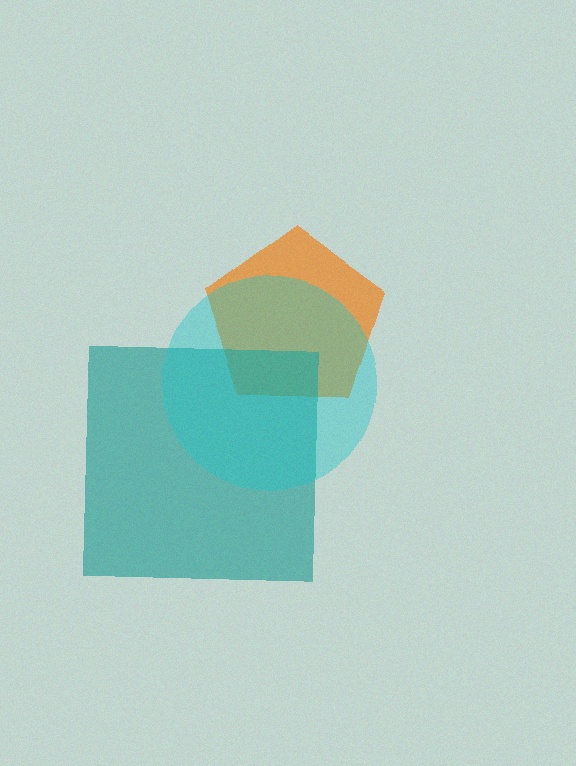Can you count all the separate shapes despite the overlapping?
Yes, there are 3 separate shapes.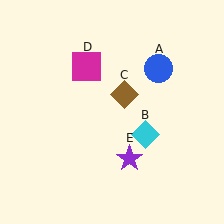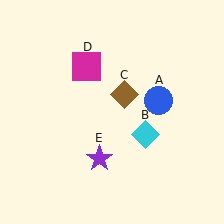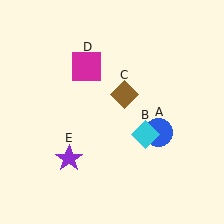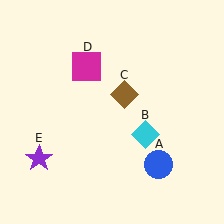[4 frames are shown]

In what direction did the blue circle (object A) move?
The blue circle (object A) moved down.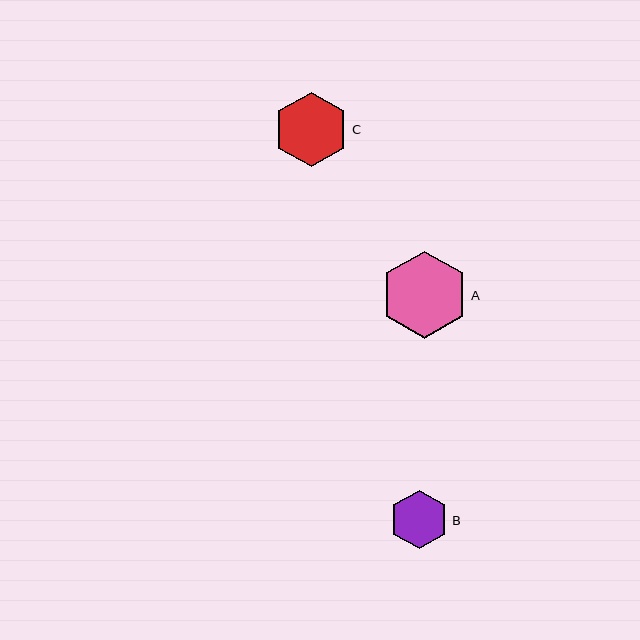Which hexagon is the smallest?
Hexagon B is the smallest with a size of approximately 59 pixels.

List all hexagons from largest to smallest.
From largest to smallest: A, C, B.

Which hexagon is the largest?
Hexagon A is the largest with a size of approximately 87 pixels.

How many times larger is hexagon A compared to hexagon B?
Hexagon A is approximately 1.5 times the size of hexagon B.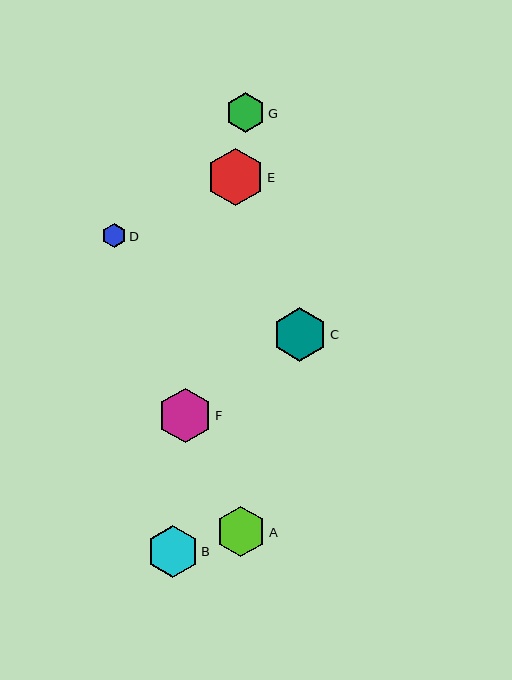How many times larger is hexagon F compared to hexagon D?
Hexagon F is approximately 2.2 times the size of hexagon D.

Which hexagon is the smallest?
Hexagon D is the smallest with a size of approximately 24 pixels.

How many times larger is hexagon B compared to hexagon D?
Hexagon B is approximately 2.1 times the size of hexagon D.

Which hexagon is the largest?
Hexagon E is the largest with a size of approximately 57 pixels.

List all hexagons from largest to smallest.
From largest to smallest: E, F, C, B, A, G, D.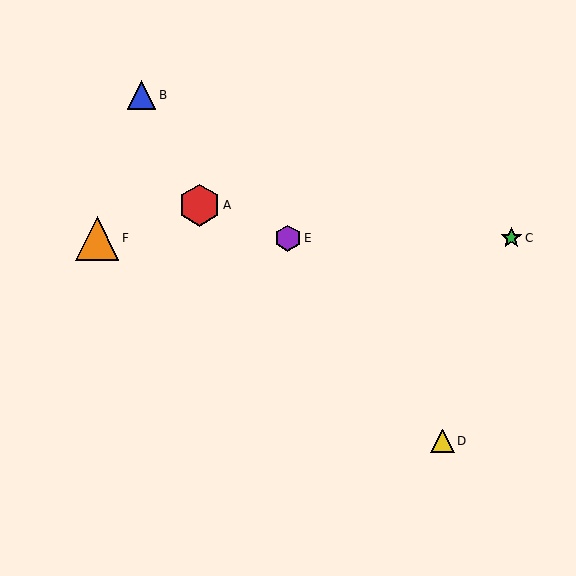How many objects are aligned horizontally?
3 objects (C, E, F) are aligned horizontally.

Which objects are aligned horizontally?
Objects C, E, F are aligned horizontally.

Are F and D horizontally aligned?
No, F is at y≈238 and D is at y≈441.